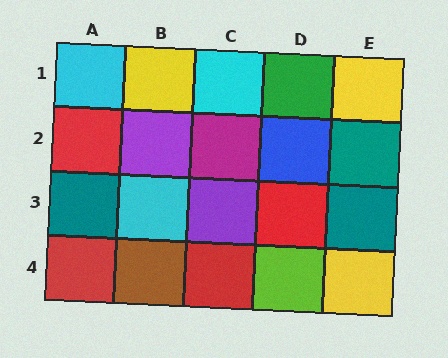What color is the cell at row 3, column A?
Teal.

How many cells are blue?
1 cell is blue.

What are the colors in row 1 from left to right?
Cyan, yellow, cyan, green, yellow.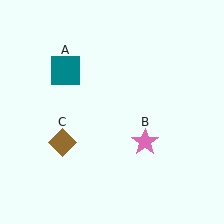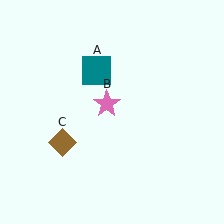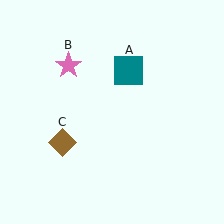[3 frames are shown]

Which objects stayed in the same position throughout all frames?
Brown diamond (object C) remained stationary.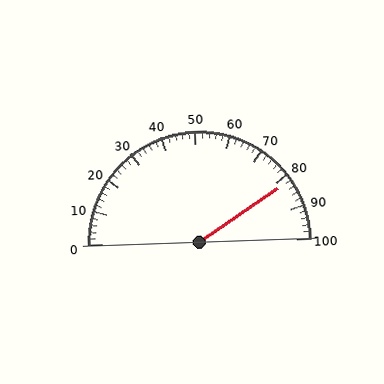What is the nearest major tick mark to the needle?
The nearest major tick mark is 80.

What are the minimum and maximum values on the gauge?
The gauge ranges from 0 to 100.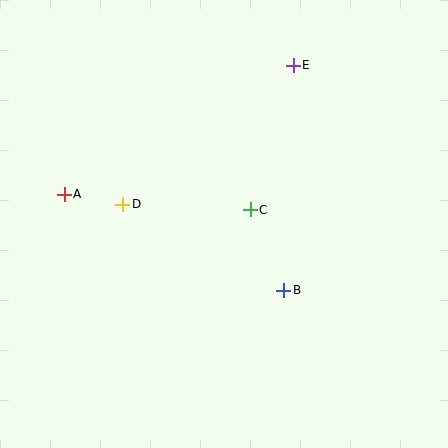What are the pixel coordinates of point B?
Point B is at (284, 290).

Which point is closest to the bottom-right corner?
Point B is closest to the bottom-right corner.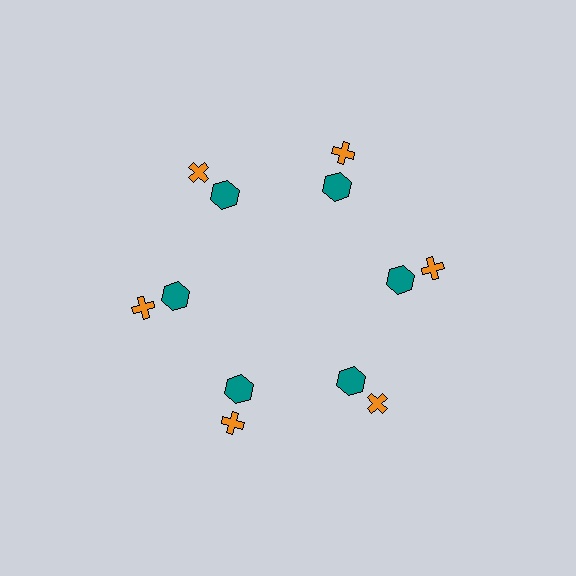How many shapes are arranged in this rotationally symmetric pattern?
There are 12 shapes, arranged in 6 groups of 2.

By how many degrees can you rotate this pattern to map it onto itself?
The pattern maps onto itself every 60 degrees of rotation.